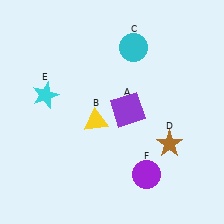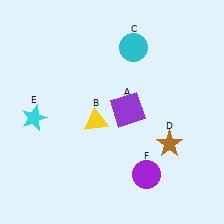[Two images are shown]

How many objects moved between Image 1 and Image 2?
1 object moved between the two images.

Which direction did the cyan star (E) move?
The cyan star (E) moved down.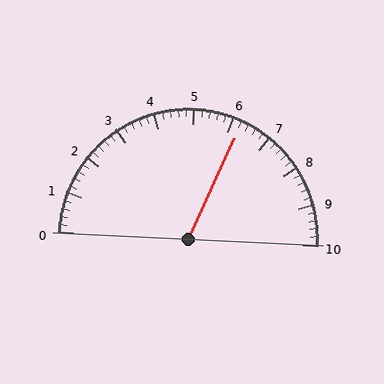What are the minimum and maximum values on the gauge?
The gauge ranges from 0 to 10.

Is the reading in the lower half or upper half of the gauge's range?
The reading is in the upper half of the range (0 to 10).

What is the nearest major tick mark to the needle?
The nearest major tick mark is 6.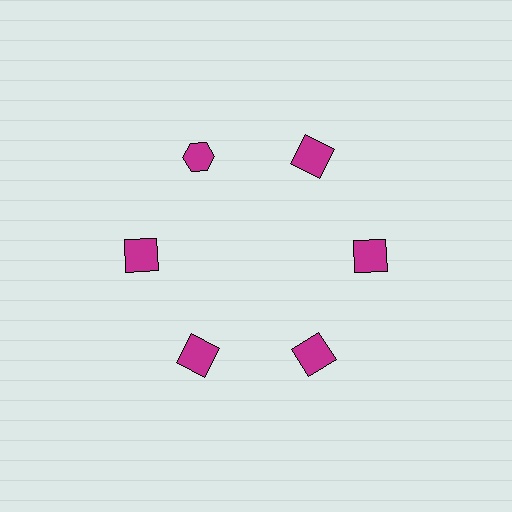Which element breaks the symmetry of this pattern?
The magenta hexagon at roughly the 11 o'clock position breaks the symmetry. All other shapes are magenta squares.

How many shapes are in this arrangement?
There are 6 shapes arranged in a ring pattern.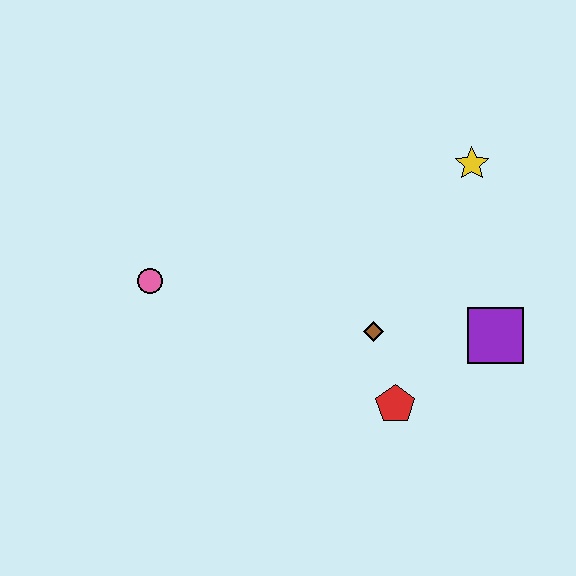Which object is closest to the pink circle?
The brown diamond is closest to the pink circle.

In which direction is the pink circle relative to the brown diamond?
The pink circle is to the left of the brown diamond.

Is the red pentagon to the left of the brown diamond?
No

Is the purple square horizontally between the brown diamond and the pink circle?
No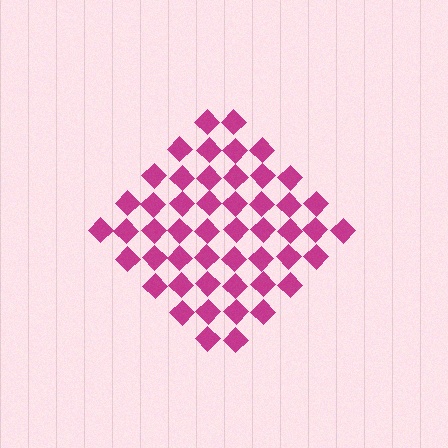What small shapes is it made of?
It is made of small diamonds.